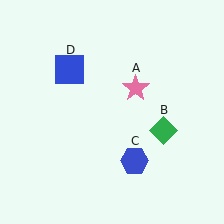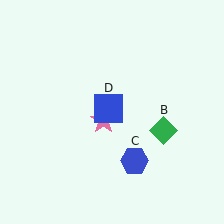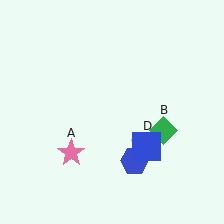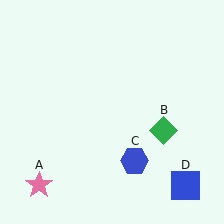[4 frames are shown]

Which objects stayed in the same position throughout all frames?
Green diamond (object B) and blue hexagon (object C) remained stationary.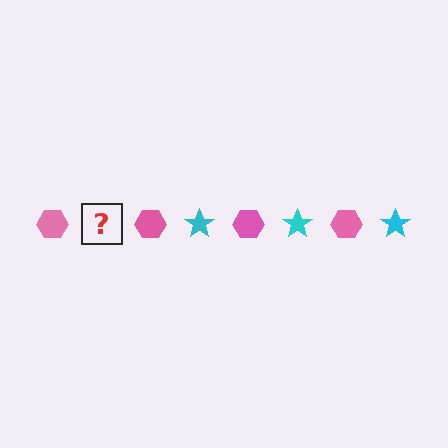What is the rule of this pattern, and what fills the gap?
The rule is that the pattern alternates between pink hexagon and cyan star. The gap should be filled with a cyan star.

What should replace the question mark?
The question mark should be replaced with a cyan star.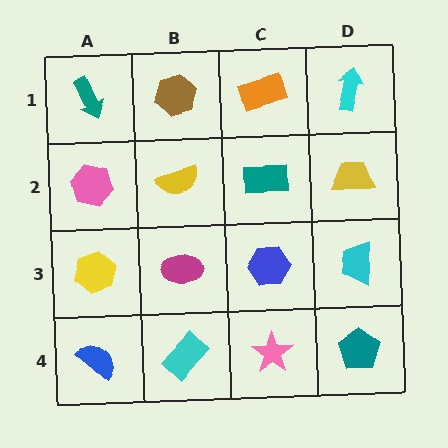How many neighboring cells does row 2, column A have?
3.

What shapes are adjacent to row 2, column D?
A cyan arrow (row 1, column D), a cyan trapezoid (row 3, column D), a teal rectangle (row 2, column C).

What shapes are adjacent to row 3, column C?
A teal rectangle (row 2, column C), a pink star (row 4, column C), a magenta ellipse (row 3, column B), a cyan trapezoid (row 3, column D).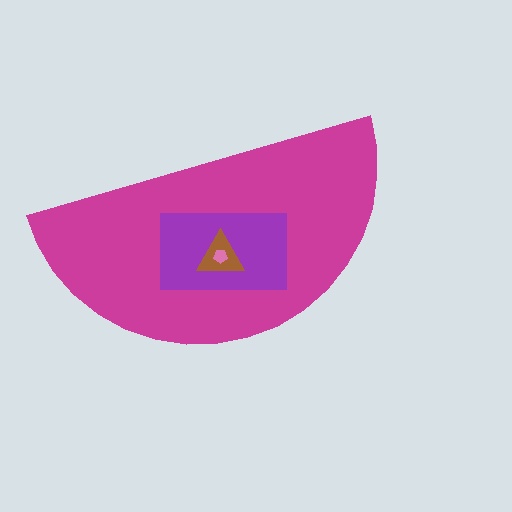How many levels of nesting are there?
4.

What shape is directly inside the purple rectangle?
The brown triangle.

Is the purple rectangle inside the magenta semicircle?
Yes.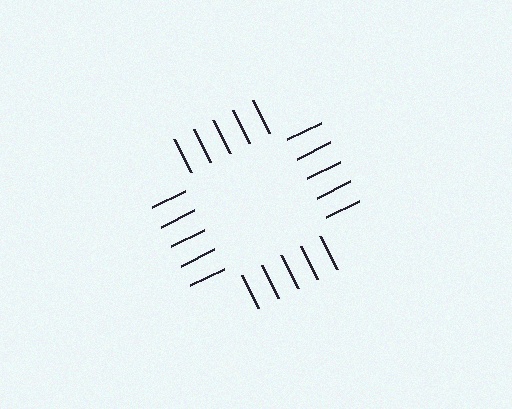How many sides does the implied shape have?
4 sides — the line-ends trace a square.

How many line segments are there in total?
20 — 5 along each of the 4 edges.